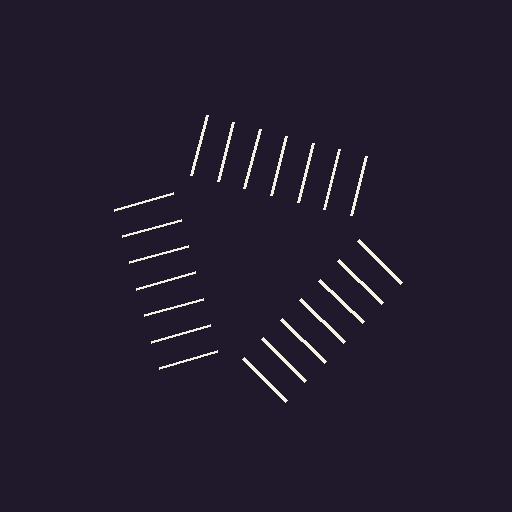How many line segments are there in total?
21 — 7 along each of the 3 edges.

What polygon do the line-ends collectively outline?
An illusory triangle — the line segments terminate on its edges but no continuous stroke is drawn.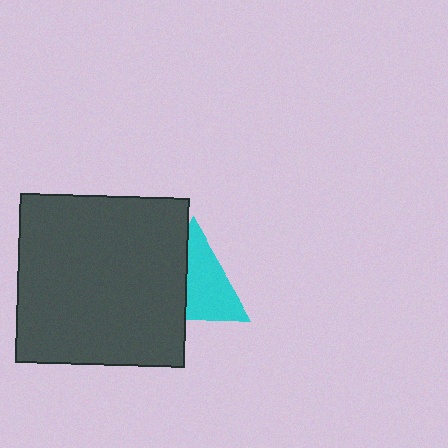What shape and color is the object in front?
The object in front is a dark gray square.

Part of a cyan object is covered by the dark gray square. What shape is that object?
It is a triangle.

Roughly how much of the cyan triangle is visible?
About half of it is visible (roughly 57%).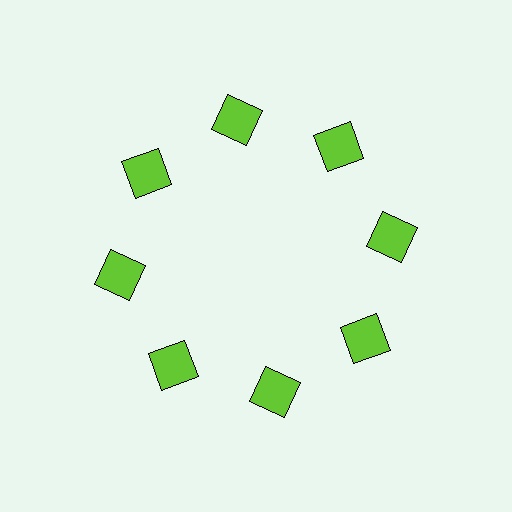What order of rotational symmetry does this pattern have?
This pattern has 8-fold rotational symmetry.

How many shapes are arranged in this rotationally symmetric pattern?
There are 8 shapes, arranged in 8 groups of 1.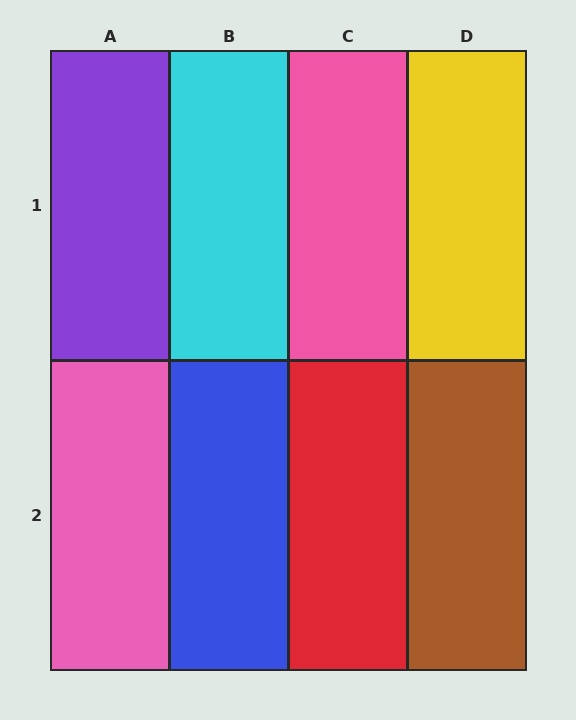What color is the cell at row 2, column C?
Red.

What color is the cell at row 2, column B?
Blue.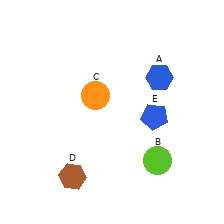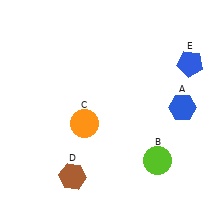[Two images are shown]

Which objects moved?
The objects that moved are: the blue hexagon (A), the orange circle (C), the blue pentagon (E).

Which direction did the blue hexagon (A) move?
The blue hexagon (A) moved down.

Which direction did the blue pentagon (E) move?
The blue pentagon (E) moved up.